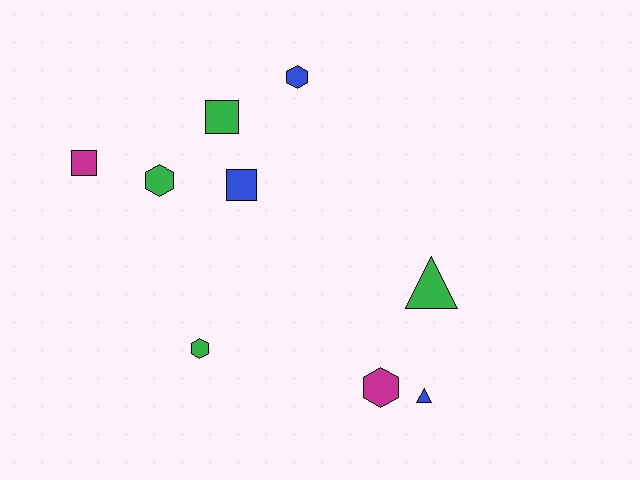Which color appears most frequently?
Green, with 4 objects.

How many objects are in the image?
There are 9 objects.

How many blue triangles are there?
There is 1 blue triangle.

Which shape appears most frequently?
Hexagon, with 4 objects.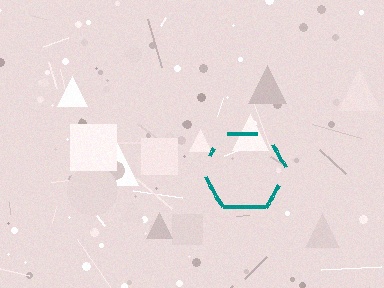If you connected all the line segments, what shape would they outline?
They would outline a hexagon.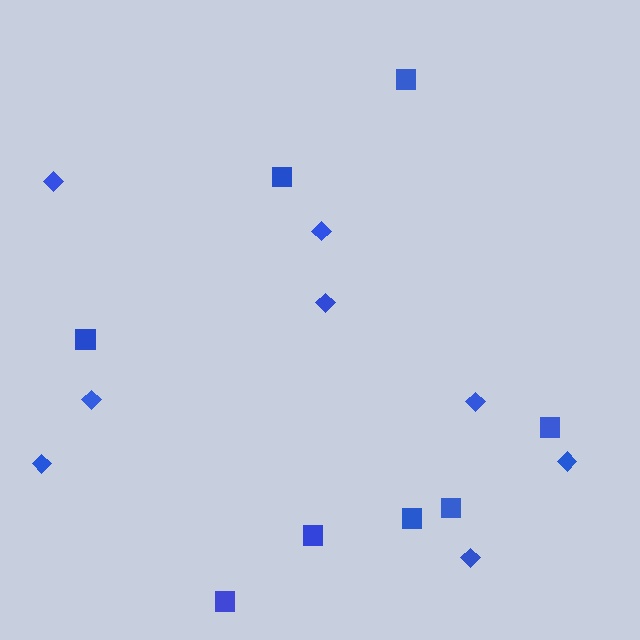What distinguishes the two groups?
There are 2 groups: one group of squares (8) and one group of diamonds (8).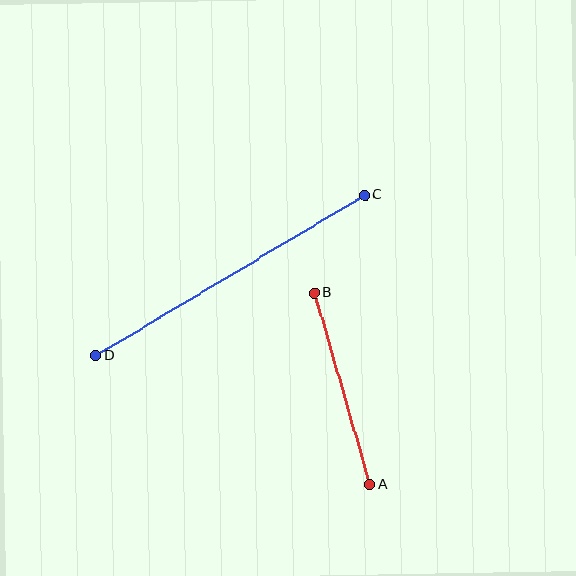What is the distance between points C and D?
The distance is approximately 313 pixels.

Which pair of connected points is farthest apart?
Points C and D are farthest apart.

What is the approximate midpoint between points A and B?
The midpoint is at approximately (342, 388) pixels.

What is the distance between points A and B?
The distance is approximately 200 pixels.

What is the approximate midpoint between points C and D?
The midpoint is at approximately (230, 275) pixels.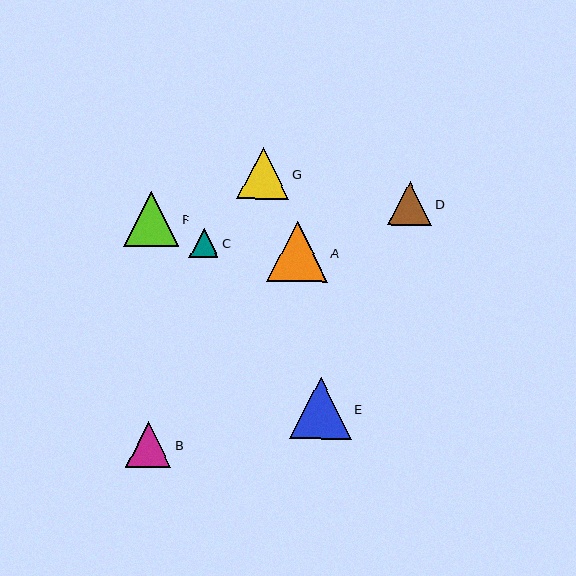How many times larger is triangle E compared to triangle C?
Triangle E is approximately 2.1 times the size of triangle C.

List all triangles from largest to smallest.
From largest to smallest: E, A, F, G, B, D, C.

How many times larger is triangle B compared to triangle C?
Triangle B is approximately 1.6 times the size of triangle C.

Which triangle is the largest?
Triangle E is the largest with a size of approximately 62 pixels.